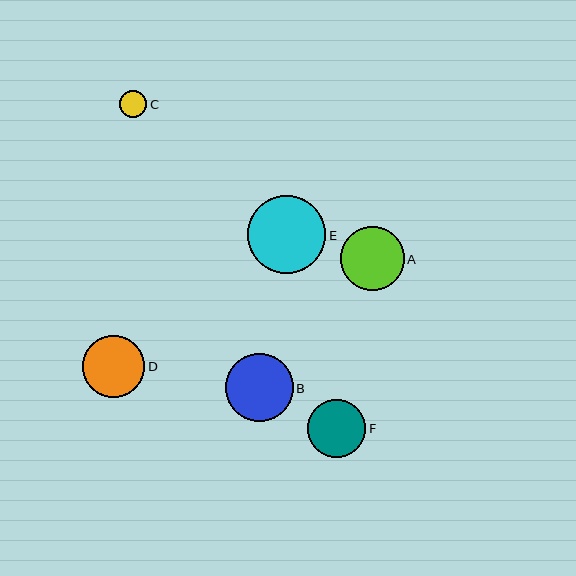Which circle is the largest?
Circle E is the largest with a size of approximately 79 pixels.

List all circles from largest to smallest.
From largest to smallest: E, B, A, D, F, C.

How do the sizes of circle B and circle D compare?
Circle B and circle D are approximately the same size.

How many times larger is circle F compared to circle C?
Circle F is approximately 2.1 times the size of circle C.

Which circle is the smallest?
Circle C is the smallest with a size of approximately 27 pixels.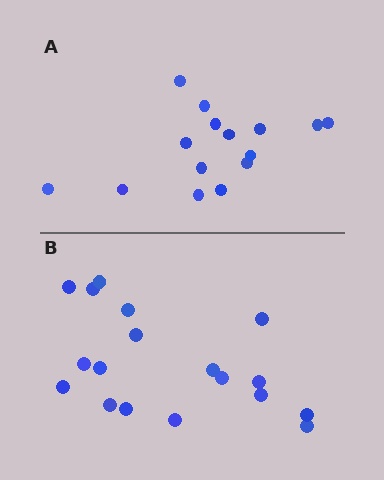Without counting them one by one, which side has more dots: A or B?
Region B (the bottom region) has more dots.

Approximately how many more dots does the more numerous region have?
Region B has just a few more — roughly 2 or 3 more dots than region A.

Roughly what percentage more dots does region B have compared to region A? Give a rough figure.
About 20% more.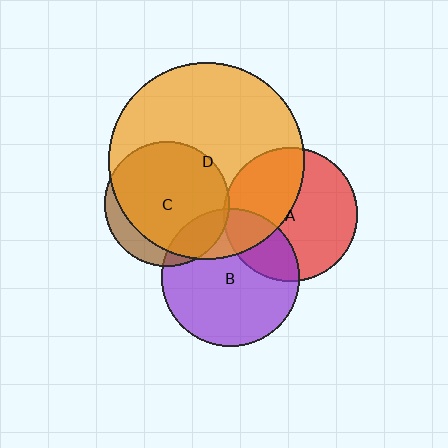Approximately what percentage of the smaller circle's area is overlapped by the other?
Approximately 40%.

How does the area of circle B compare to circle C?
Approximately 1.2 times.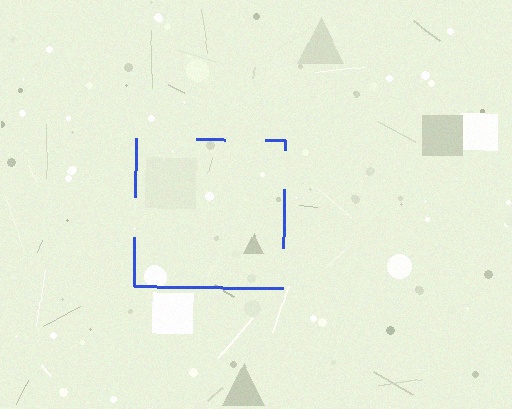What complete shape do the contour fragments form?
The contour fragments form a square.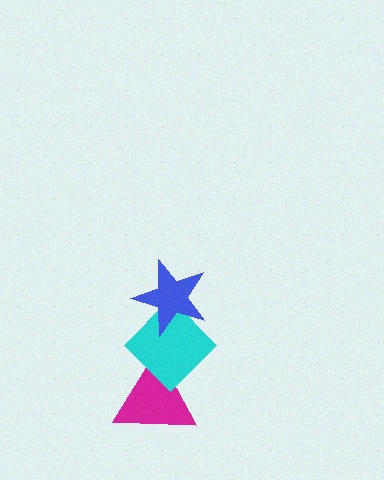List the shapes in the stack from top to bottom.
From top to bottom: the blue star, the cyan diamond, the magenta triangle.